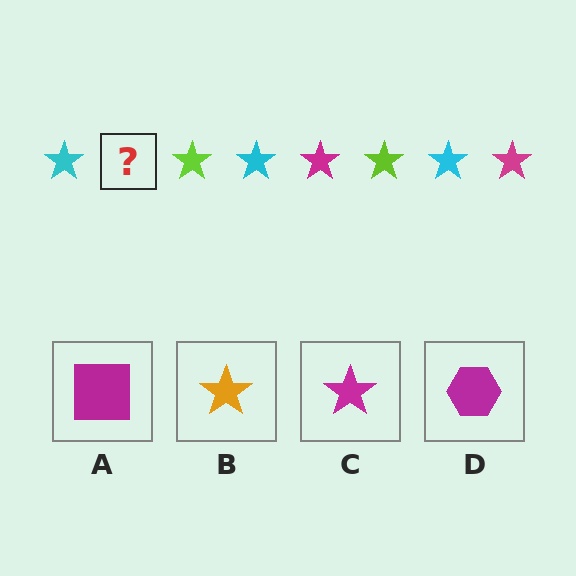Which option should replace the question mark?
Option C.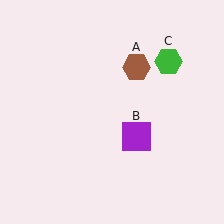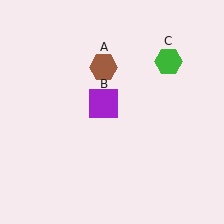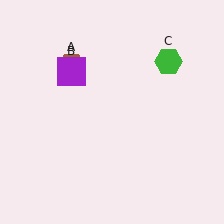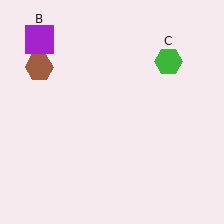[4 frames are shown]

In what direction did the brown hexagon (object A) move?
The brown hexagon (object A) moved left.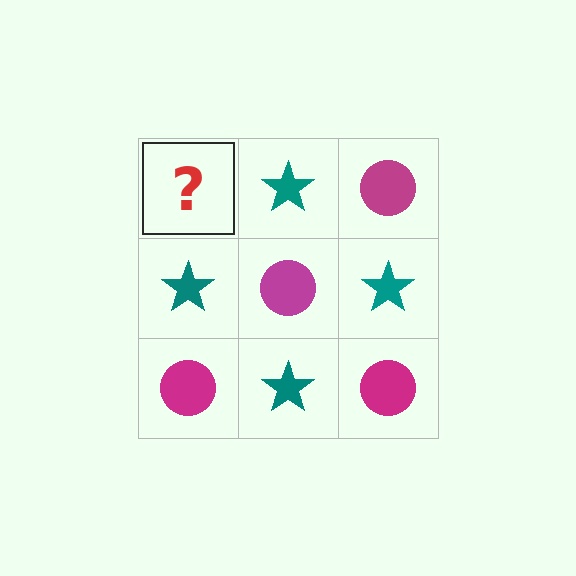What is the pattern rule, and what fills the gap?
The rule is that it alternates magenta circle and teal star in a checkerboard pattern. The gap should be filled with a magenta circle.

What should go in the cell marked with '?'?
The missing cell should contain a magenta circle.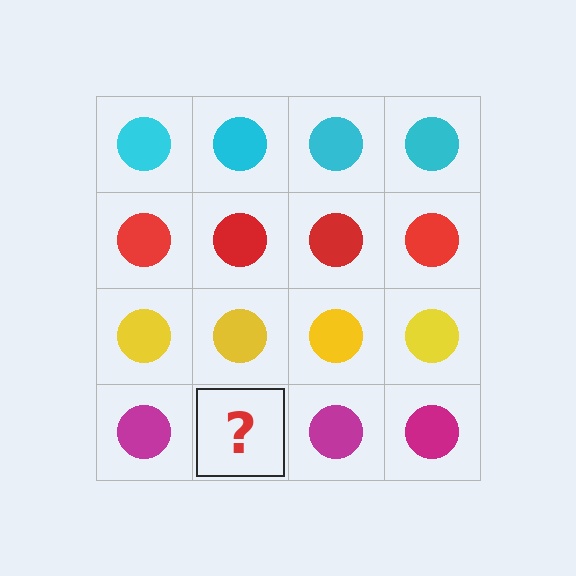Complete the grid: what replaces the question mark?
The question mark should be replaced with a magenta circle.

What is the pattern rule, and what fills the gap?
The rule is that each row has a consistent color. The gap should be filled with a magenta circle.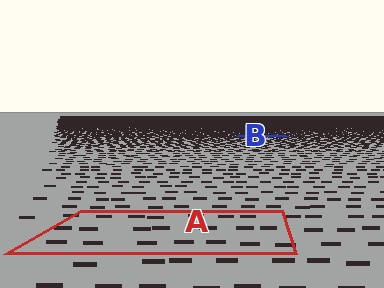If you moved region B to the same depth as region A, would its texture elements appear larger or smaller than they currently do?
They would appear larger. At a closer depth, the same texture elements are projected at a bigger on-screen size.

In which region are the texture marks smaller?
The texture marks are smaller in region B, because it is farther away.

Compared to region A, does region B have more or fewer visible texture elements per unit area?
Region B has more texture elements per unit area — they are packed more densely because it is farther away.